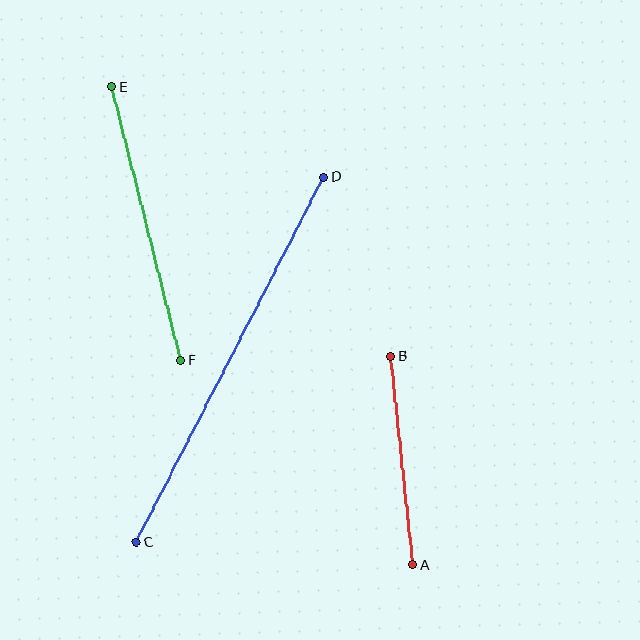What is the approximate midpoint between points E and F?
The midpoint is at approximately (146, 224) pixels.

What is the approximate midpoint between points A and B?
The midpoint is at approximately (402, 461) pixels.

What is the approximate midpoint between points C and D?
The midpoint is at approximately (230, 360) pixels.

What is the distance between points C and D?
The distance is approximately 411 pixels.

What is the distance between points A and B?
The distance is approximately 210 pixels.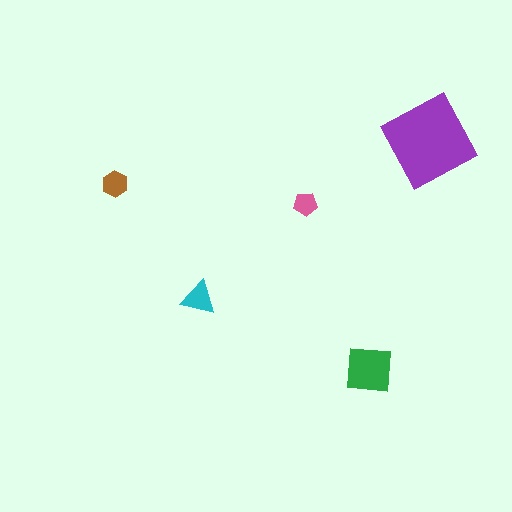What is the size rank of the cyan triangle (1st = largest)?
3rd.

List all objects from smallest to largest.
The pink pentagon, the brown hexagon, the cyan triangle, the green square, the purple square.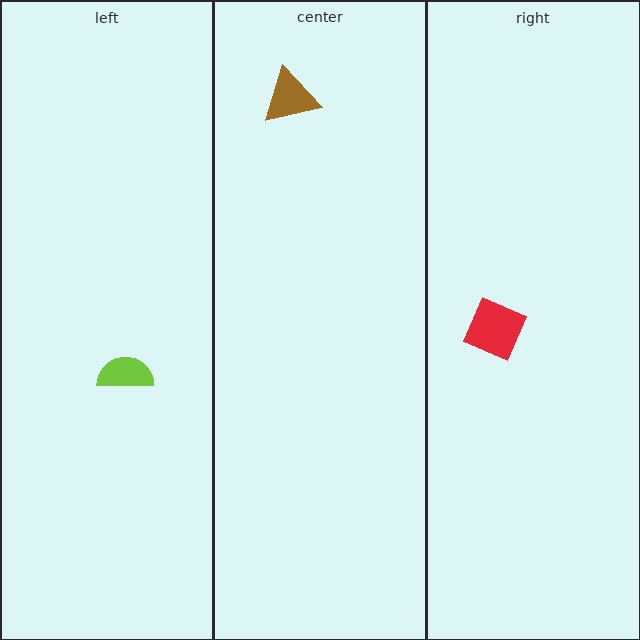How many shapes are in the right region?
1.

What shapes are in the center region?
The brown triangle.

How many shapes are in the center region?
1.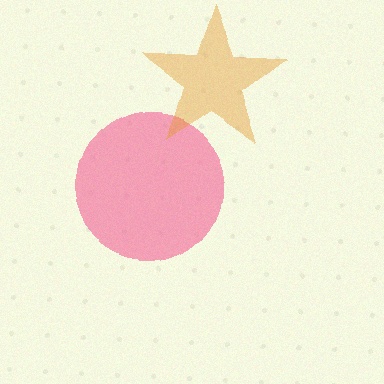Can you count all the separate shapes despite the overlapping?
Yes, there are 2 separate shapes.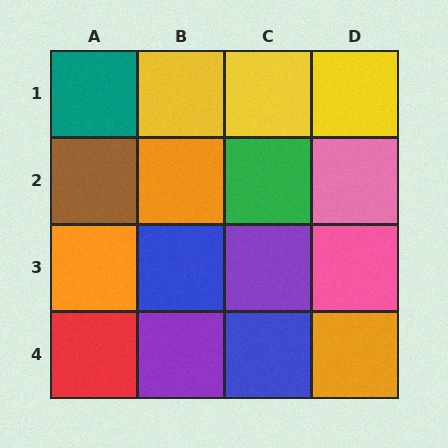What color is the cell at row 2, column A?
Brown.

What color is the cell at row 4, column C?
Blue.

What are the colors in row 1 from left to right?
Teal, yellow, yellow, yellow.